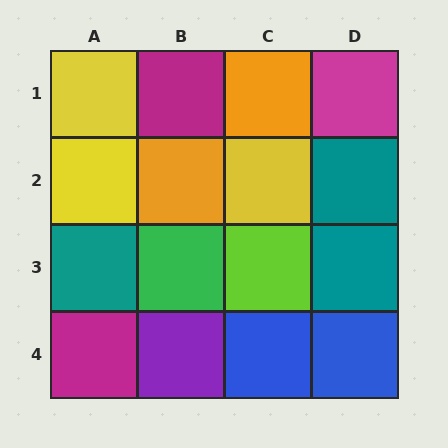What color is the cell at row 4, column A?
Magenta.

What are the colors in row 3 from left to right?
Teal, green, lime, teal.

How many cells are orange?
2 cells are orange.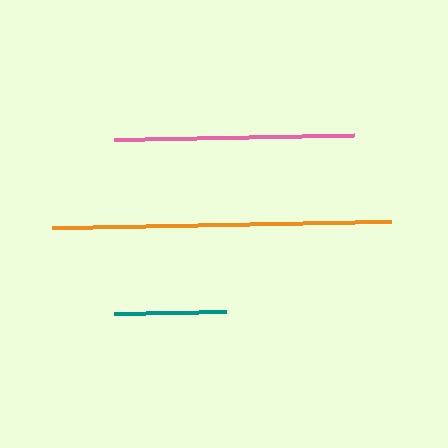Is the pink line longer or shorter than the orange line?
The orange line is longer than the pink line.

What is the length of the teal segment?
The teal segment is approximately 112 pixels long.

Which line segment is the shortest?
The teal line is the shortest at approximately 112 pixels.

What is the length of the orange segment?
The orange segment is approximately 340 pixels long.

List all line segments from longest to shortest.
From longest to shortest: orange, pink, teal.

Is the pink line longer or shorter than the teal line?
The pink line is longer than the teal line.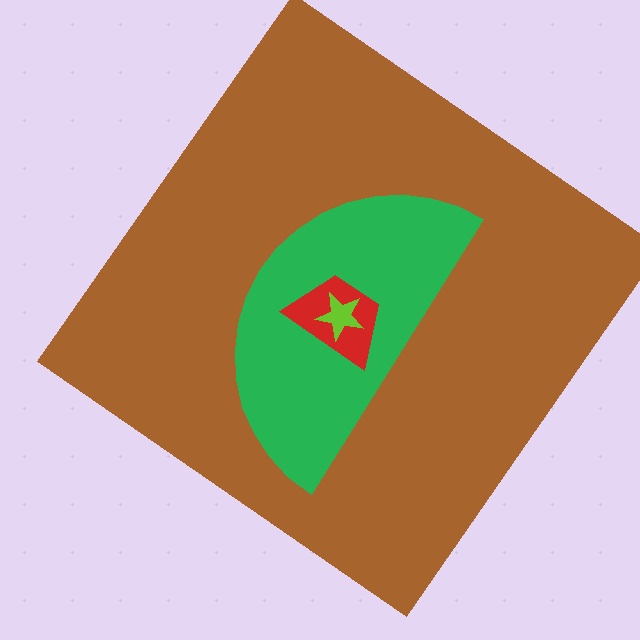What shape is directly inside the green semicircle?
The red trapezoid.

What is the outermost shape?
The brown diamond.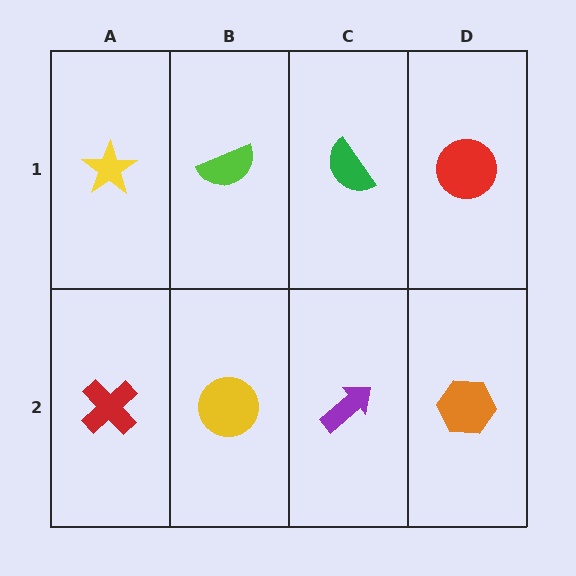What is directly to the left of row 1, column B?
A yellow star.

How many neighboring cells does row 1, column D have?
2.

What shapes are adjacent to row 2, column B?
A lime semicircle (row 1, column B), a red cross (row 2, column A), a purple arrow (row 2, column C).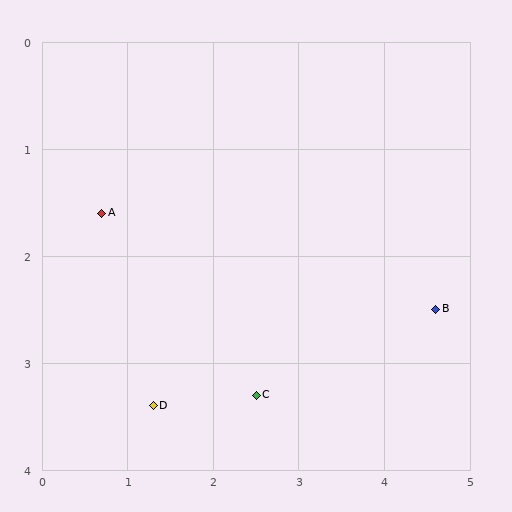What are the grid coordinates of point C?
Point C is at approximately (2.5, 3.3).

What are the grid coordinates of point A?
Point A is at approximately (0.7, 1.6).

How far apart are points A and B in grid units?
Points A and B are about 4.0 grid units apart.